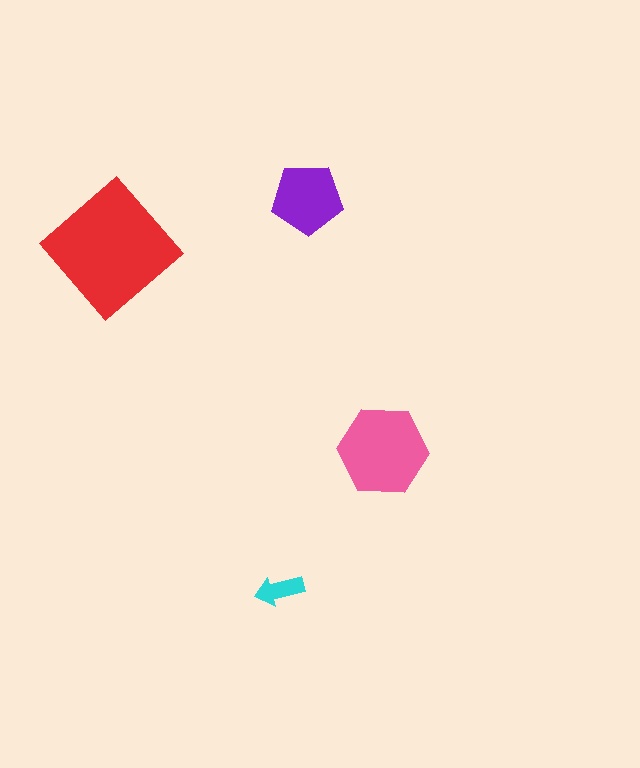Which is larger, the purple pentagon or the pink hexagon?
The pink hexagon.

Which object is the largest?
The red diamond.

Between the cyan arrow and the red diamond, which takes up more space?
The red diamond.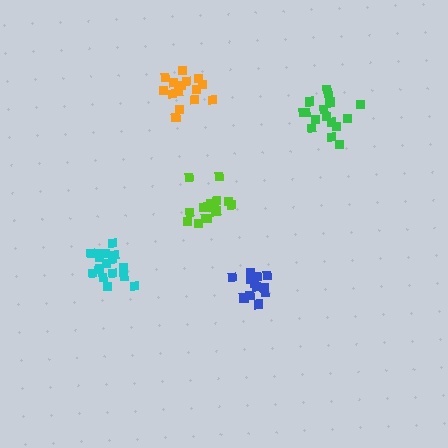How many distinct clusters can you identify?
There are 5 distinct clusters.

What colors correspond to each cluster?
The clusters are colored: blue, orange, cyan, green, lime.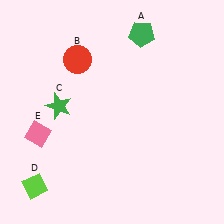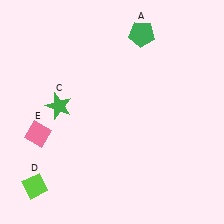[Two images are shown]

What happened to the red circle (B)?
The red circle (B) was removed in Image 2. It was in the top-left area of Image 1.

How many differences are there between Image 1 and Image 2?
There is 1 difference between the two images.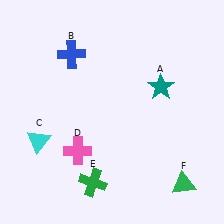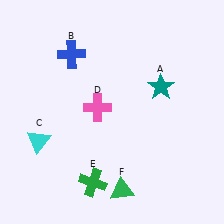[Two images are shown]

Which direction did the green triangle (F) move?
The green triangle (F) moved left.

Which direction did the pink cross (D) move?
The pink cross (D) moved up.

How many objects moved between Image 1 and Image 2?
2 objects moved between the two images.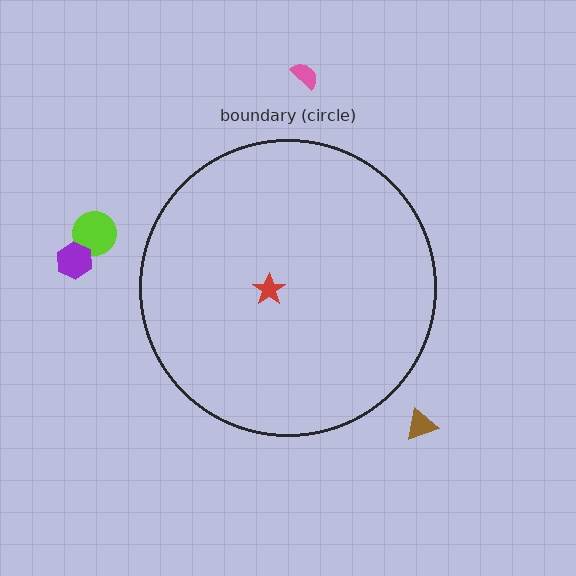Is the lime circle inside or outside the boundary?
Outside.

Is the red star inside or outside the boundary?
Inside.